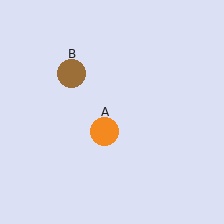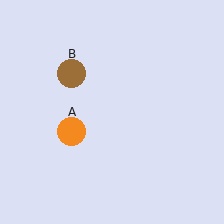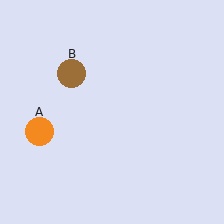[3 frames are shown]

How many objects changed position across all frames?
1 object changed position: orange circle (object A).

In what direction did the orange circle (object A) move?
The orange circle (object A) moved left.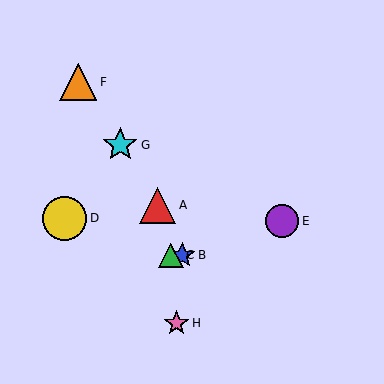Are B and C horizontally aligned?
Yes, both are at y≈256.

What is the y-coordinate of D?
Object D is at y≈218.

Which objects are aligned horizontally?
Objects B, C are aligned horizontally.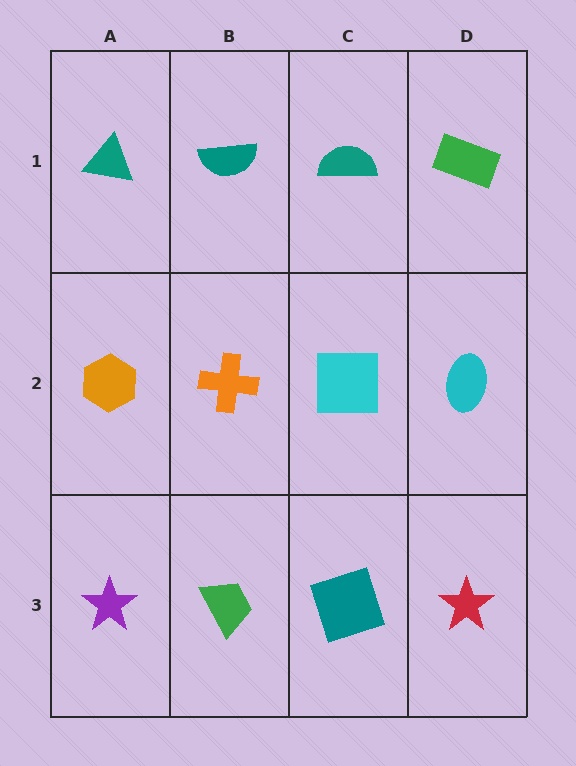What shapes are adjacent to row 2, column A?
A teal triangle (row 1, column A), a purple star (row 3, column A), an orange cross (row 2, column B).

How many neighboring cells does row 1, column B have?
3.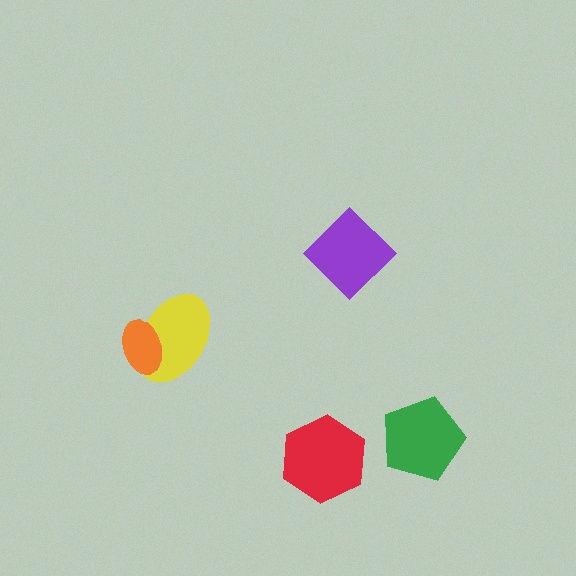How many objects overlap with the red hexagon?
0 objects overlap with the red hexagon.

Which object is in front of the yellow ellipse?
The orange ellipse is in front of the yellow ellipse.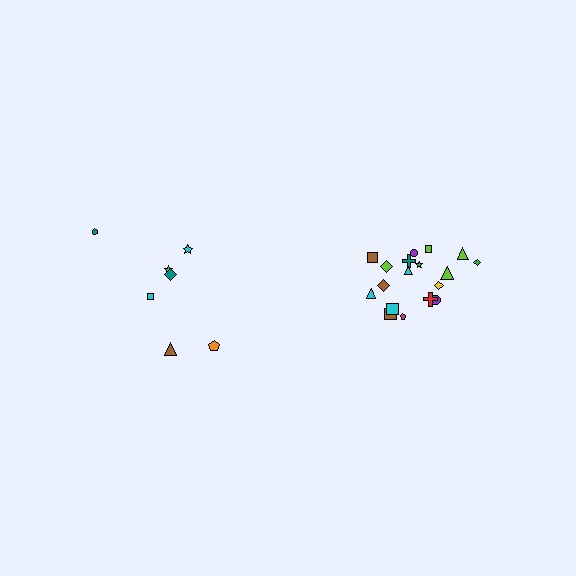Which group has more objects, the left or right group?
The right group.